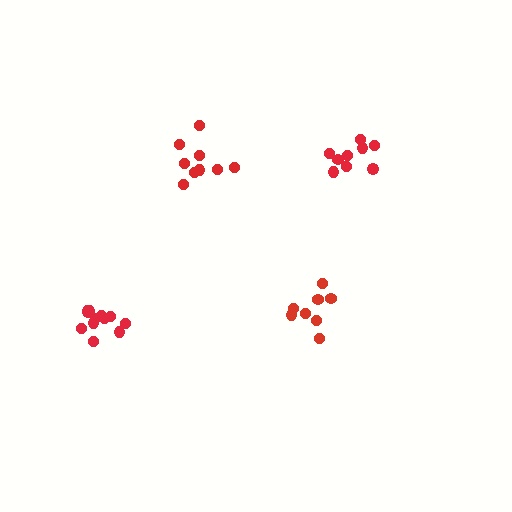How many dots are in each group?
Group 1: 12 dots, Group 2: 9 dots, Group 3: 8 dots, Group 4: 9 dots (38 total).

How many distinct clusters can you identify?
There are 4 distinct clusters.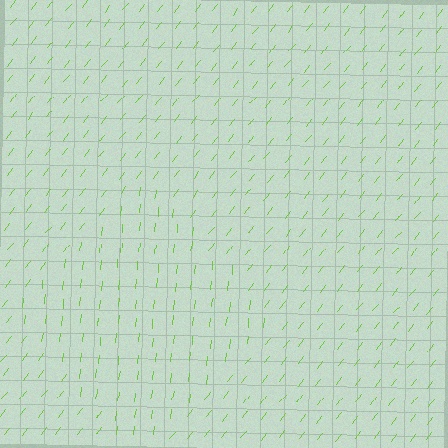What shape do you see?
I see a diamond.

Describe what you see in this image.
The image is filled with small lime line segments. A diamond region in the image has lines oriented differently from the surrounding lines, creating a visible texture boundary.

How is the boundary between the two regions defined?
The boundary is defined purely by a change in line orientation (approximately 31 degrees difference). All lines are the same color and thickness.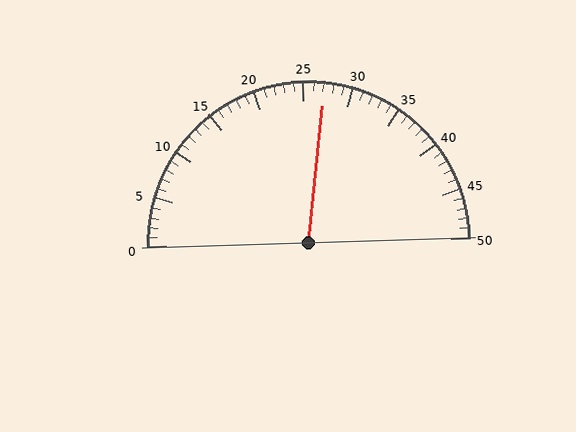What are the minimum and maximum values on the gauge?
The gauge ranges from 0 to 50.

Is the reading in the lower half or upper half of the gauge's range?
The reading is in the upper half of the range (0 to 50).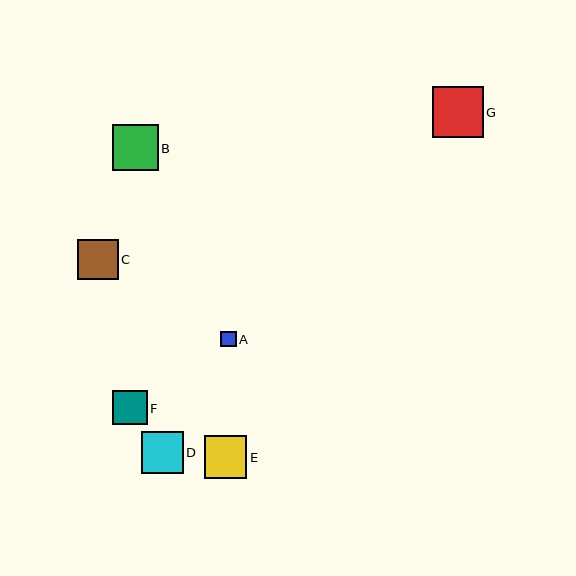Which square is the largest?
Square G is the largest with a size of approximately 51 pixels.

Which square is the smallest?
Square A is the smallest with a size of approximately 16 pixels.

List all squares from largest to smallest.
From largest to smallest: G, B, E, D, C, F, A.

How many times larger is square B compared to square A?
Square B is approximately 2.9 times the size of square A.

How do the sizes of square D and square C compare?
Square D and square C are approximately the same size.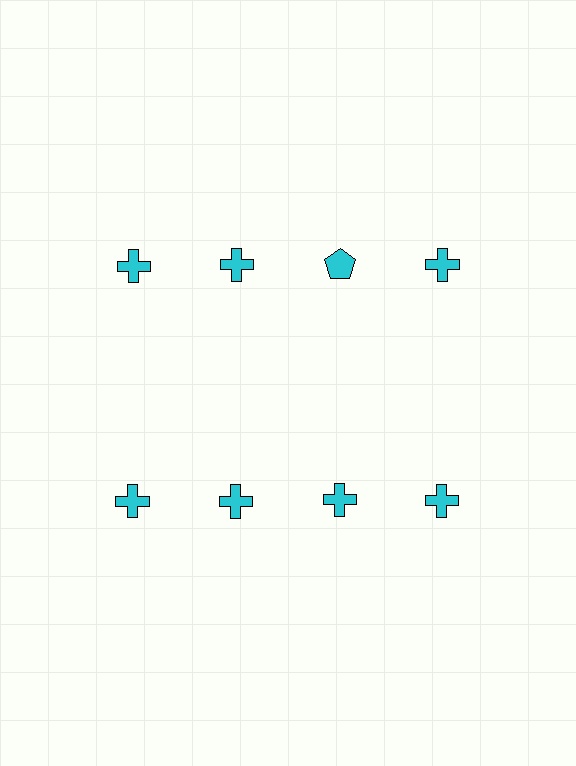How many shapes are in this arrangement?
There are 8 shapes arranged in a grid pattern.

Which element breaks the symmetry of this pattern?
The cyan pentagon in the top row, center column breaks the symmetry. All other shapes are cyan crosses.